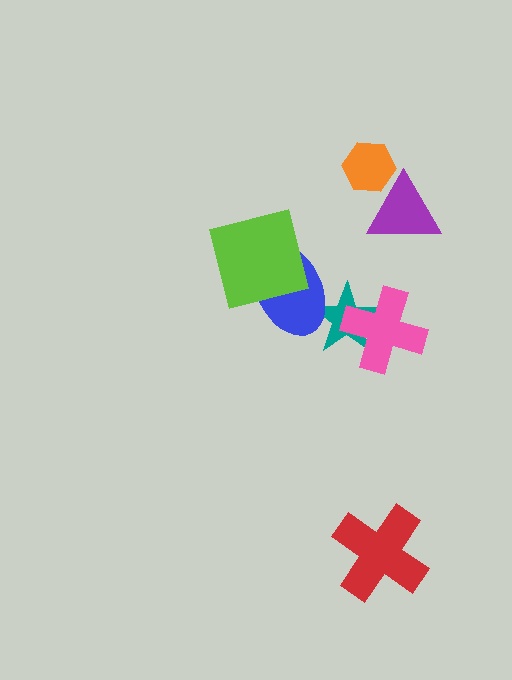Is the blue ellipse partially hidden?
Yes, it is partially covered by another shape.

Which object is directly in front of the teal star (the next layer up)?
The blue ellipse is directly in front of the teal star.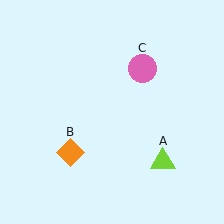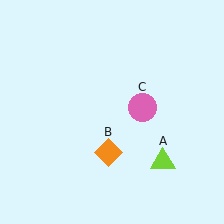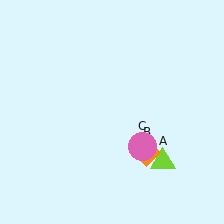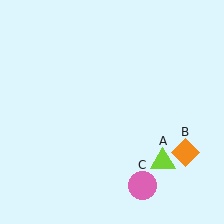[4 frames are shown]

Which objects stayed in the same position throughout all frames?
Lime triangle (object A) remained stationary.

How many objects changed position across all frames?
2 objects changed position: orange diamond (object B), pink circle (object C).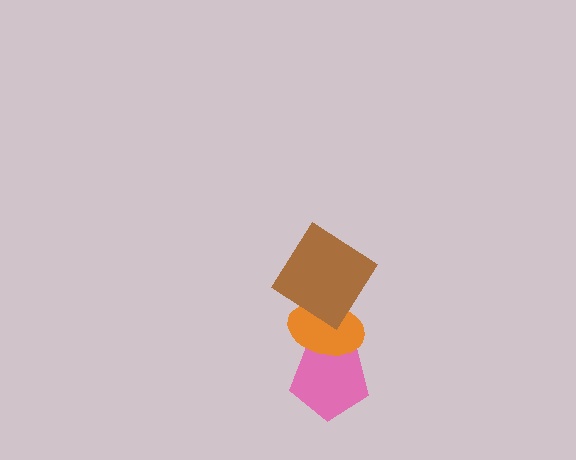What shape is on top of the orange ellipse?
The brown diamond is on top of the orange ellipse.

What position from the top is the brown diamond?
The brown diamond is 1st from the top.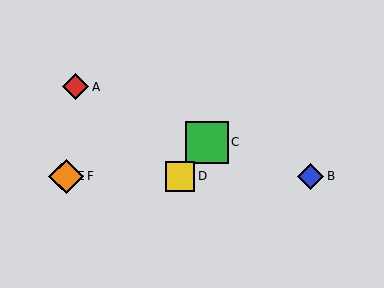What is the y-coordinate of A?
Object A is at y≈87.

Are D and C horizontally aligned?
No, D is at y≈176 and C is at y≈142.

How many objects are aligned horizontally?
4 objects (B, D, E, F) are aligned horizontally.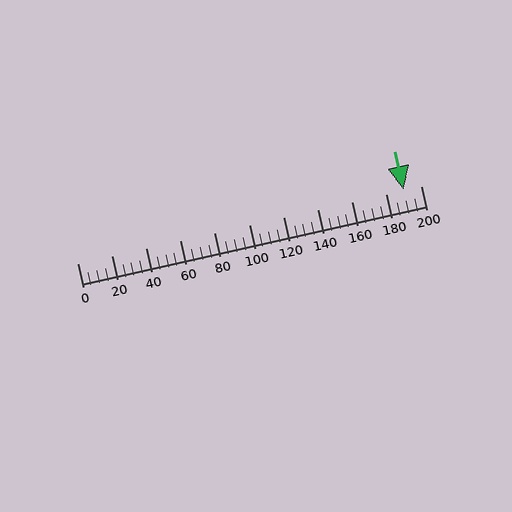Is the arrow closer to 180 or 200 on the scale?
The arrow is closer to 200.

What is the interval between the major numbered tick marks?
The major tick marks are spaced 20 units apart.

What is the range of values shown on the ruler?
The ruler shows values from 0 to 200.